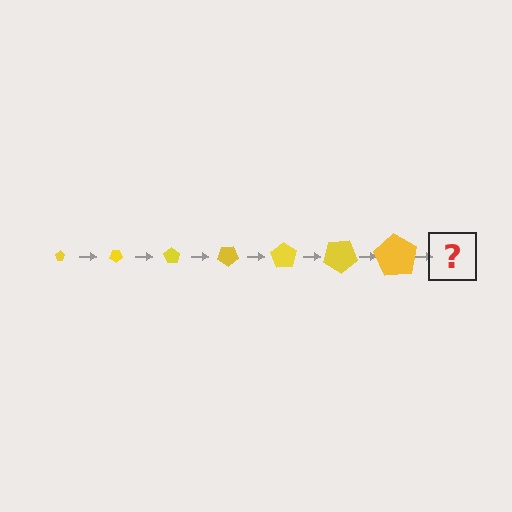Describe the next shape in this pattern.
It should be a pentagon, larger than the previous one and rotated 245 degrees from the start.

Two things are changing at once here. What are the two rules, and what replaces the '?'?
The two rules are that the pentagon grows larger each step and it rotates 35 degrees each step. The '?' should be a pentagon, larger than the previous one and rotated 245 degrees from the start.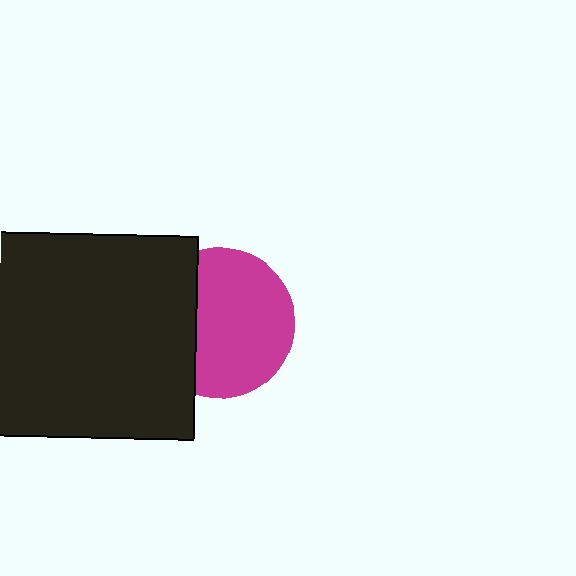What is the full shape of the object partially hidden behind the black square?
The partially hidden object is a magenta circle.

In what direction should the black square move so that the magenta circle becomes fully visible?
The black square should move left. That is the shortest direction to clear the overlap and leave the magenta circle fully visible.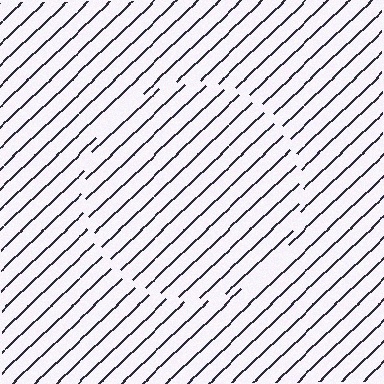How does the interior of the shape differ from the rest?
The interior of the shape contains the same grating, shifted by half a period — the contour is defined by the phase discontinuity where line-ends from the inner and outer gratings abut.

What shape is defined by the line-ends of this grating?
An illusory circle. The interior of the shape contains the same grating, shifted by half a period — the contour is defined by the phase discontinuity where line-ends from the inner and outer gratings abut.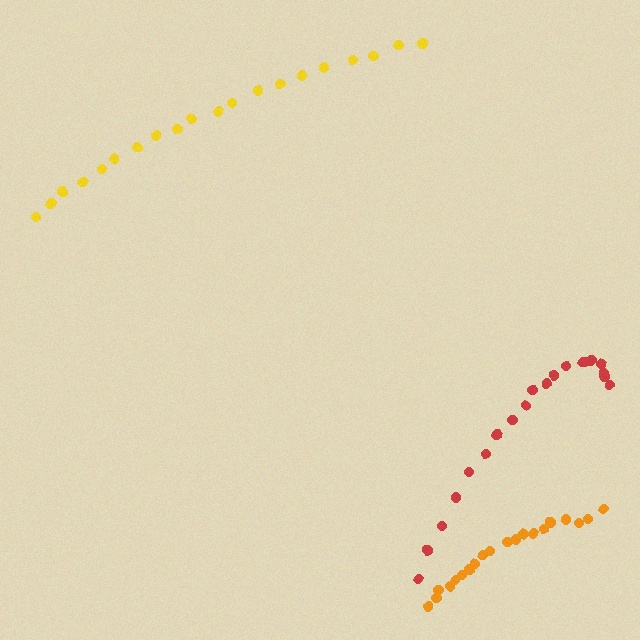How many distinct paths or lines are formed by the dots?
There are 3 distinct paths.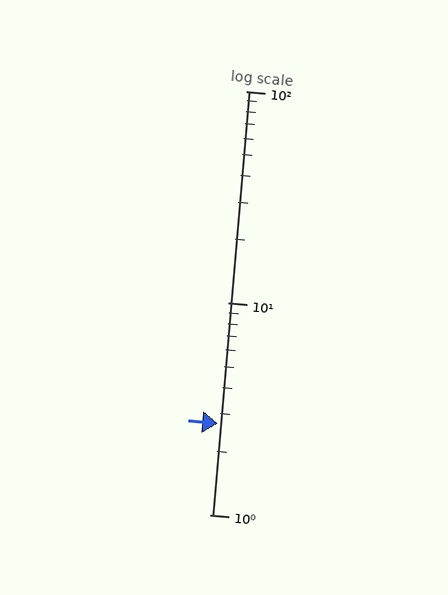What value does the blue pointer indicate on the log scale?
The pointer indicates approximately 2.7.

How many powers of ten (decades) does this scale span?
The scale spans 2 decades, from 1 to 100.